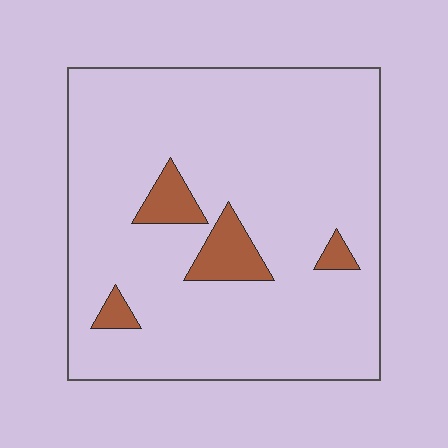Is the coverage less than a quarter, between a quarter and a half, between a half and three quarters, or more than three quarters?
Less than a quarter.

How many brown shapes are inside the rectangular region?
4.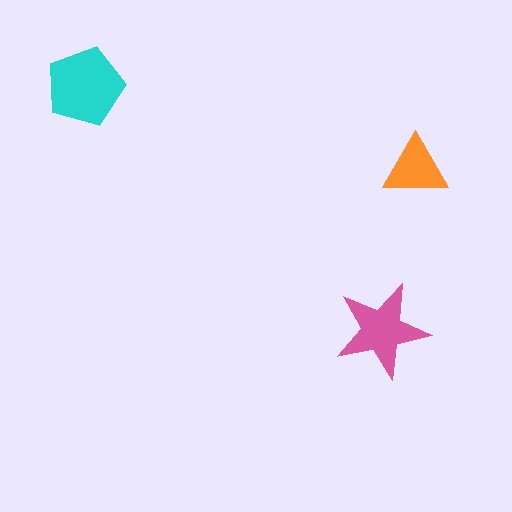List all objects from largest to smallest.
The cyan pentagon, the pink star, the orange triangle.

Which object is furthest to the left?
The cyan pentagon is leftmost.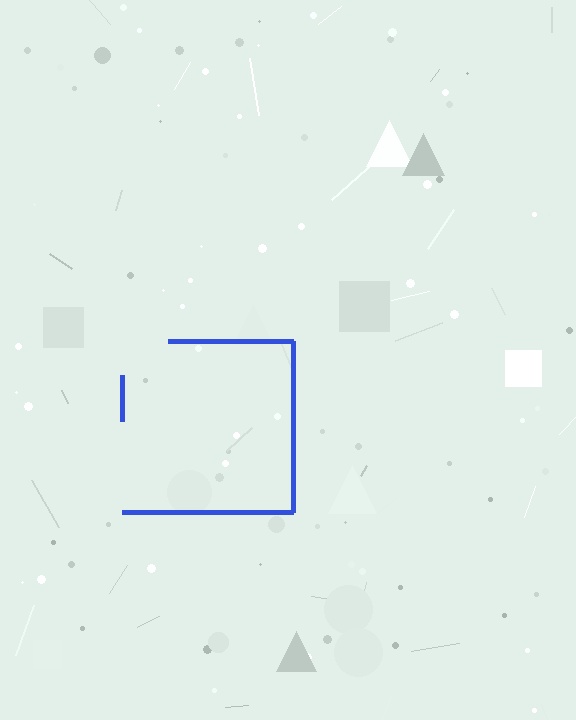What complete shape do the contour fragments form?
The contour fragments form a square.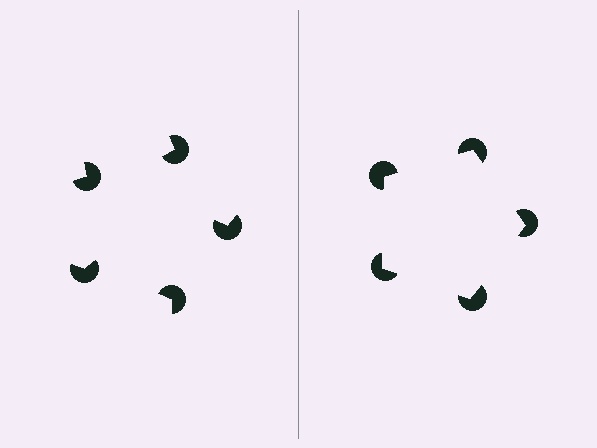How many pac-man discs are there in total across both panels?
10 — 5 on each side.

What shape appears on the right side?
An illusory pentagon.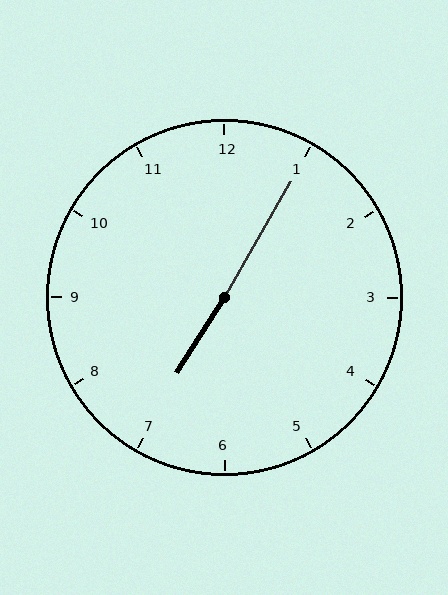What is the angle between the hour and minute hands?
Approximately 178 degrees.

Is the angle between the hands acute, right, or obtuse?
It is obtuse.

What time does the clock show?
7:05.